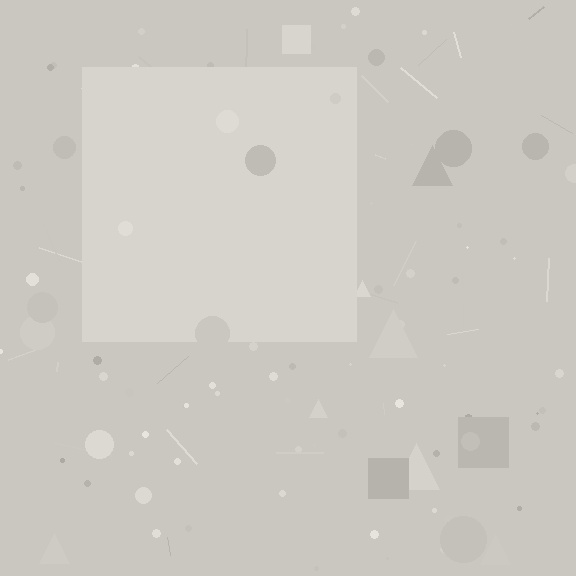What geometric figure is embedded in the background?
A square is embedded in the background.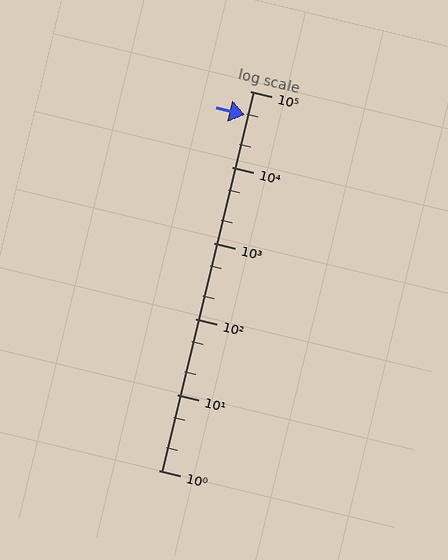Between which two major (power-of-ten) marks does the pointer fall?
The pointer is between 10000 and 100000.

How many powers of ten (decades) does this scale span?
The scale spans 5 decades, from 1 to 100000.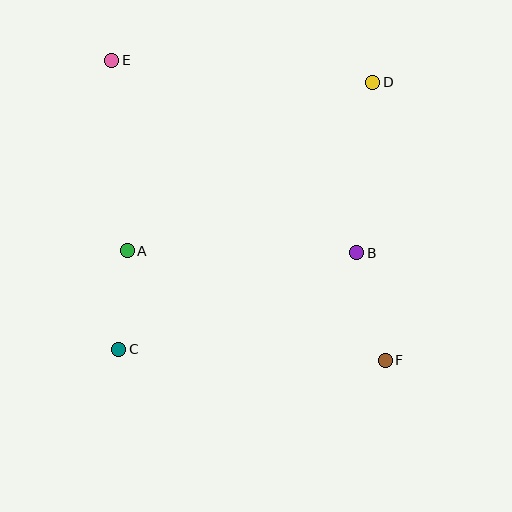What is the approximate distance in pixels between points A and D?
The distance between A and D is approximately 298 pixels.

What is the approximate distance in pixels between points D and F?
The distance between D and F is approximately 279 pixels.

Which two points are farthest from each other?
Points E and F are farthest from each other.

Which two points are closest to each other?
Points A and C are closest to each other.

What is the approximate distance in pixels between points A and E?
The distance between A and E is approximately 191 pixels.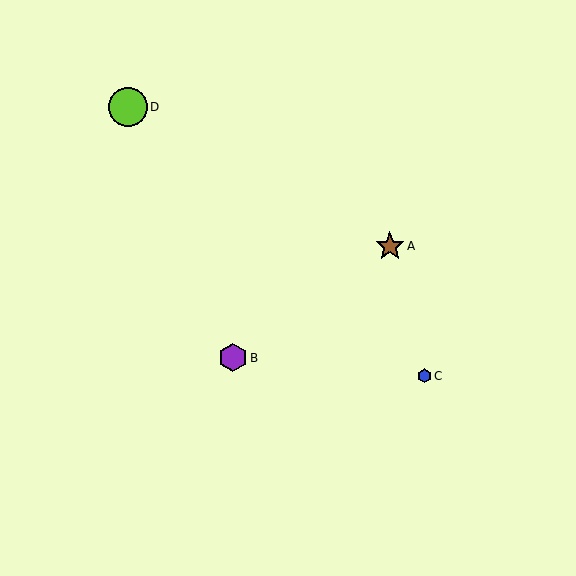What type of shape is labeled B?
Shape B is a purple hexagon.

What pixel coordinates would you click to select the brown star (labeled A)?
Click at (390, 246) to select the brown star A.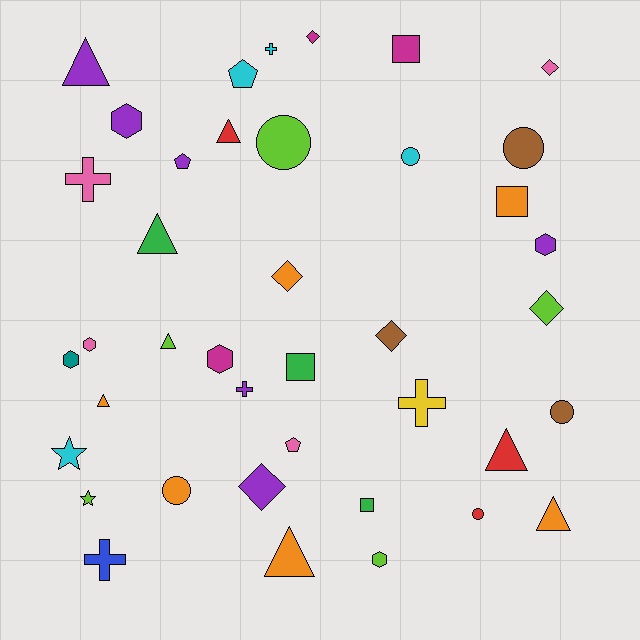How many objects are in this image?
There are 40 objects.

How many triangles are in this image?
There are 8 triangles.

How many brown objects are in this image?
There are 3 brown objects.